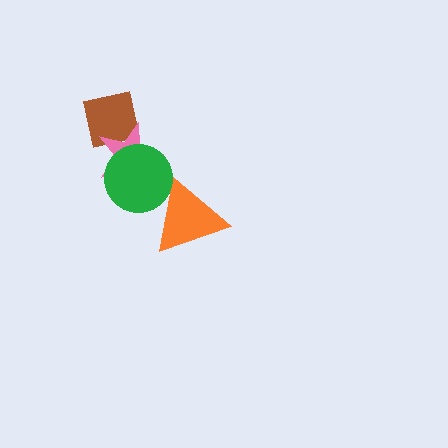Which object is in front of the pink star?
The green circle is in front of the pink star.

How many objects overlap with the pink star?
2 objects overlap with the pink star.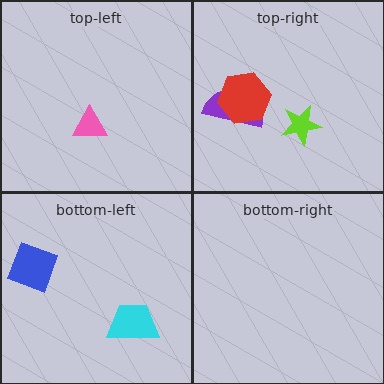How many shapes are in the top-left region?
1.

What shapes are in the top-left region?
The pink triangle.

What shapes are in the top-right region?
The lime star, the purple semicircle, the red hexagon.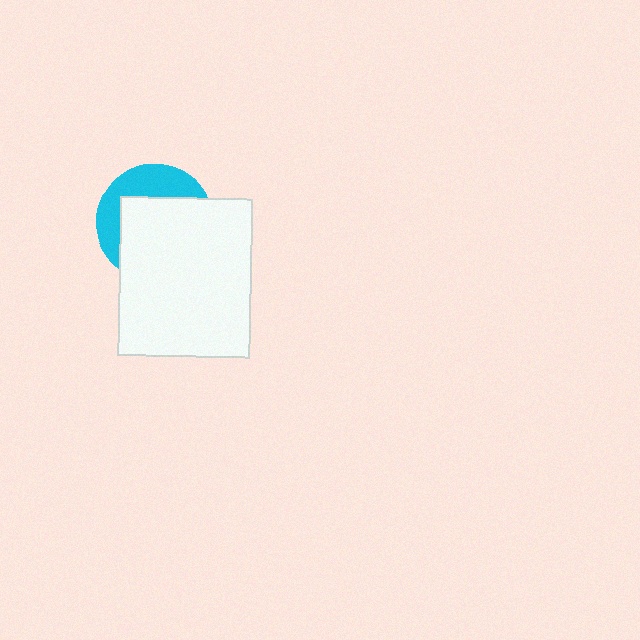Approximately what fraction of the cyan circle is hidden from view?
Roughly 65% of the cyan circle is hidden behind the white rectangle.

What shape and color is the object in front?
The object in front is a white rectangle.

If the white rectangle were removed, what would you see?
You would see the complete cyan circle.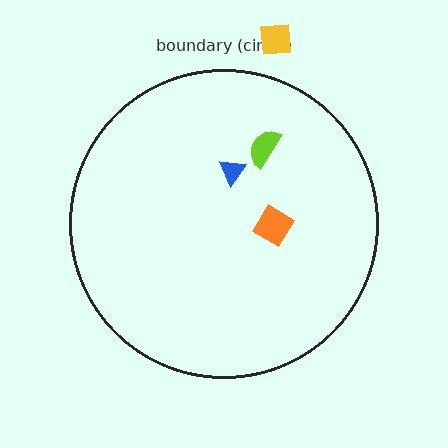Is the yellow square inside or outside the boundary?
Outside.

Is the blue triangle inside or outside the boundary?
Inside.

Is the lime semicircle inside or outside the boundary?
Inside.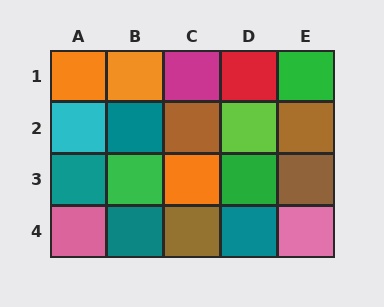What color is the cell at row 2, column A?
Cyan.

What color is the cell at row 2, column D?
Lime.